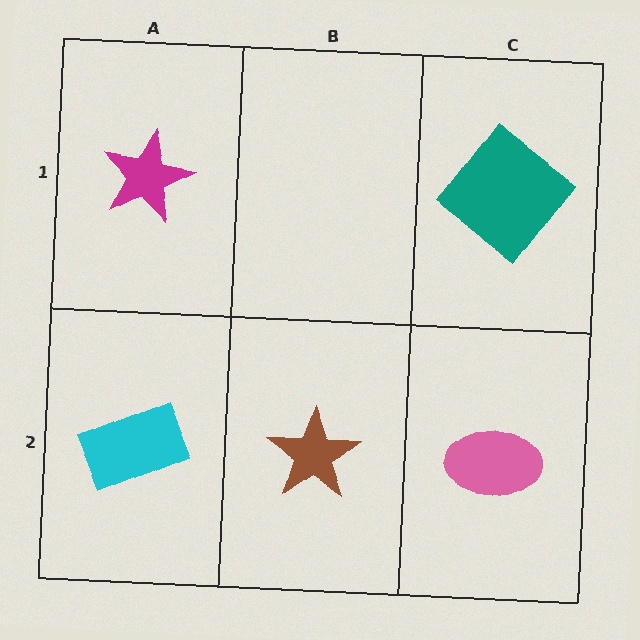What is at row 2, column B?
A brown star.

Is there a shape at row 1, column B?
No, that cell is empty.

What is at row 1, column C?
A teal diamond.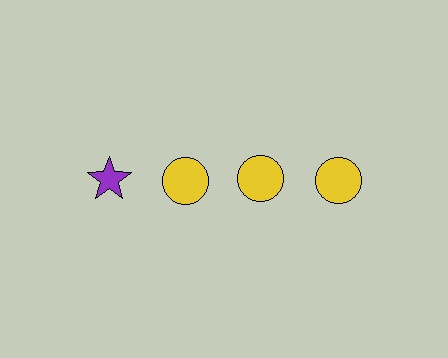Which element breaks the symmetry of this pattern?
The purple star in the top row, leftmost column breaks the symmetry. All other shapes are yellow circles.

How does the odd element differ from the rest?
It differs in both color (purple instead of yellow) and shape (star instead of circle).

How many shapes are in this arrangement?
There are 4 shapes arranged in a grid pattern.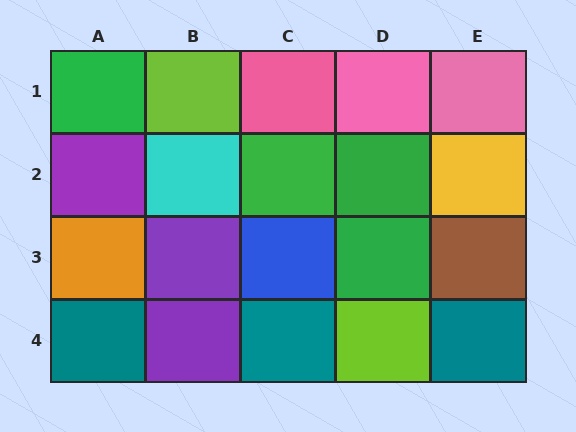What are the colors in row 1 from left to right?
Green, lime, pink, pink, pink.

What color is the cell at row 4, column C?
Teal.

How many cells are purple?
3 cells are purple.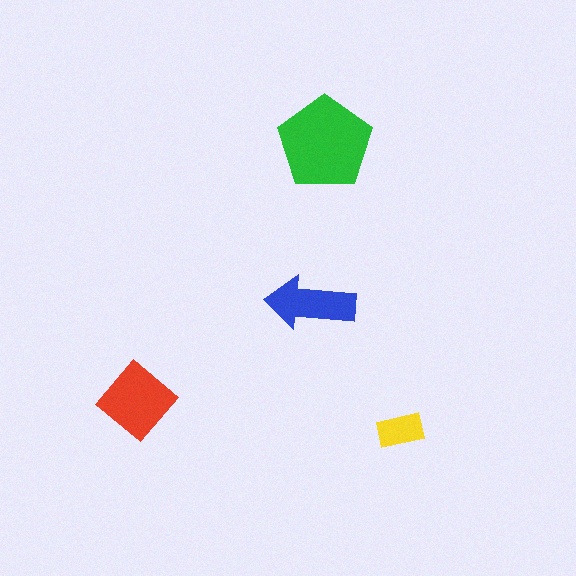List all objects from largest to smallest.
The green pentagon, the red diamond, the blue arrow, the yellow rectangle.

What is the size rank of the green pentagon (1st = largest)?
1st.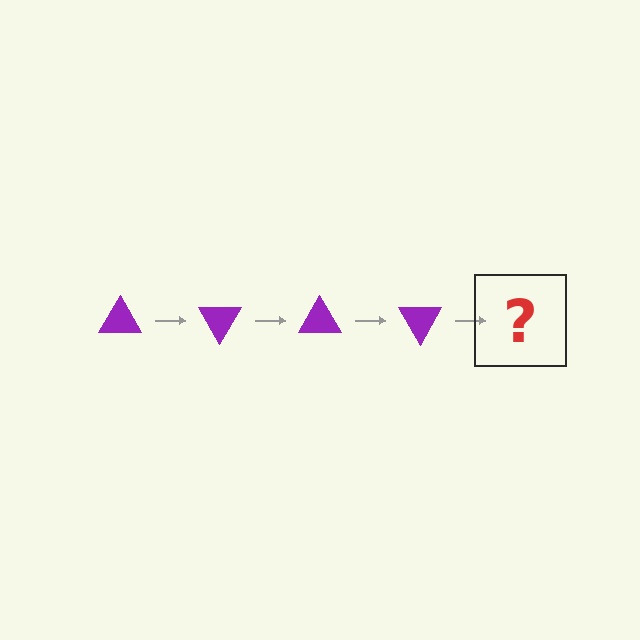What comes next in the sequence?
The next element should be a purple triangle rotated 240 degrees.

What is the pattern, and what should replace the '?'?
The pattern is that the triangle rotates 60 degrees each step. The '?' should be a purple triangle rotated 240 degrees.